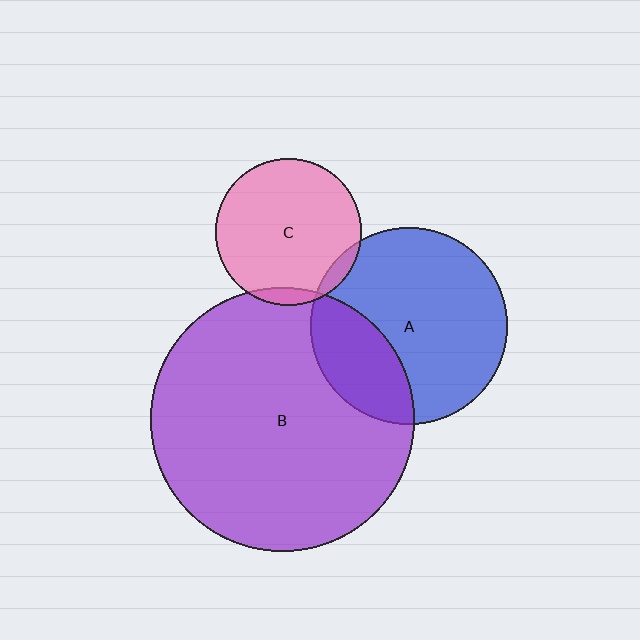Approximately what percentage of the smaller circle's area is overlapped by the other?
Approximately 5%.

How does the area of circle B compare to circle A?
Approximately 1.8 times.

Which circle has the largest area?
Circle B (purple).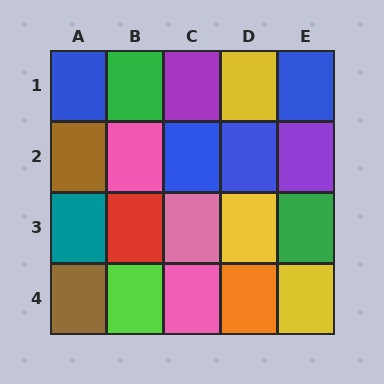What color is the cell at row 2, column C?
Blue.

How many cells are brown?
2 cells are brown.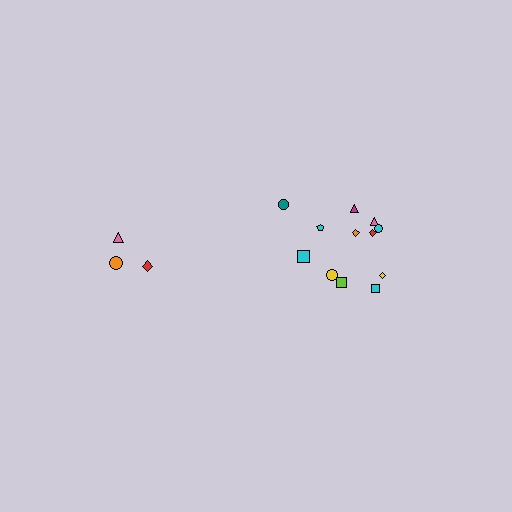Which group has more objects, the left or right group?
The right group.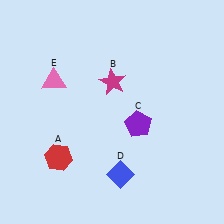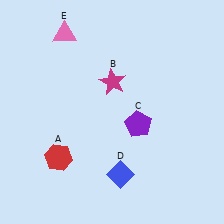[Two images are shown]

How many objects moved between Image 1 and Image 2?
1 object moved between the two images.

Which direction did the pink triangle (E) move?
The pink triangle (E) moved up.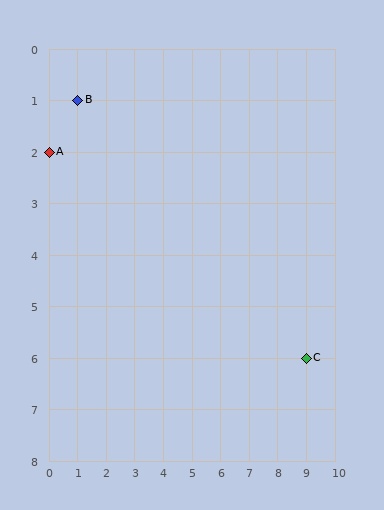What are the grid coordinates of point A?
Point A is at grid coordinates (0, 2).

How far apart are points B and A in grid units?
Points B and A are 1 column and 1 row apart (about 1.4 grid units diagonally).